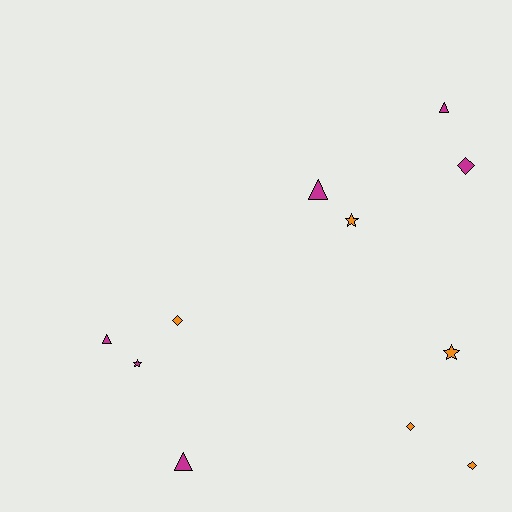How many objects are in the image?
There are 11 objects.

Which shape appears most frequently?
Triangle, with 4 objects.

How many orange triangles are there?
There are no orange triangles.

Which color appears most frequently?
Magenta, with 6 objects.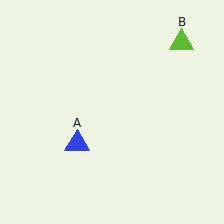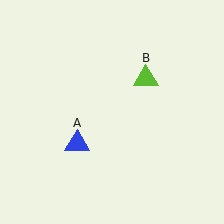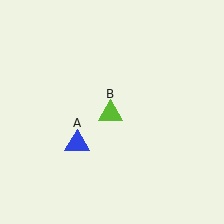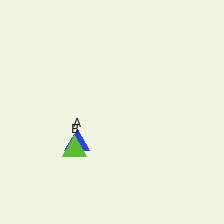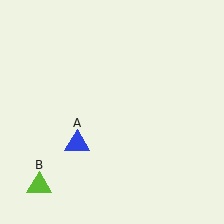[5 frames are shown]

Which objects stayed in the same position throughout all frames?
Blue triangle (object A) remained stationary.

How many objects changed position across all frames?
1 object changed position: lime triangle (object B).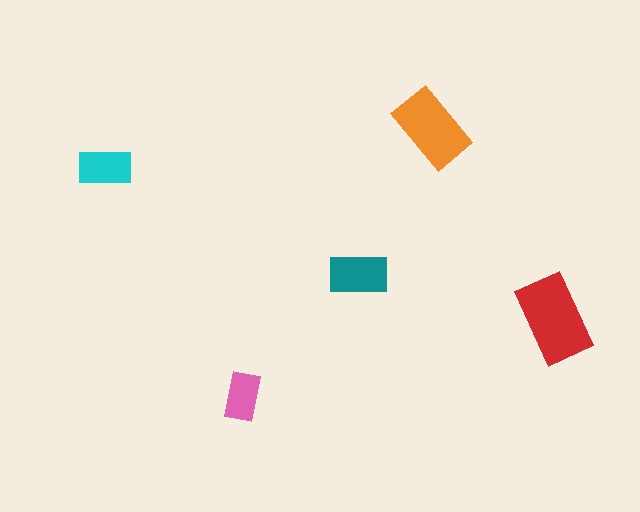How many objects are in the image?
There are 5 objects in the image.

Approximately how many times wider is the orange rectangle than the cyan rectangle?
About 1.5 times wider.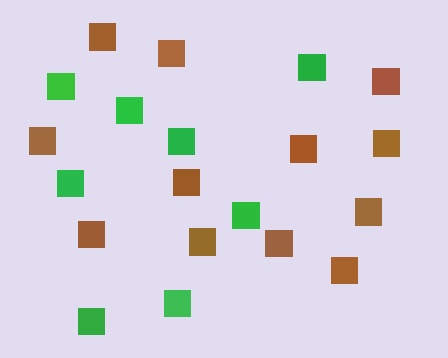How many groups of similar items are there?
There are 2 groups: one group of brown squares (12) and one group of green squares (8).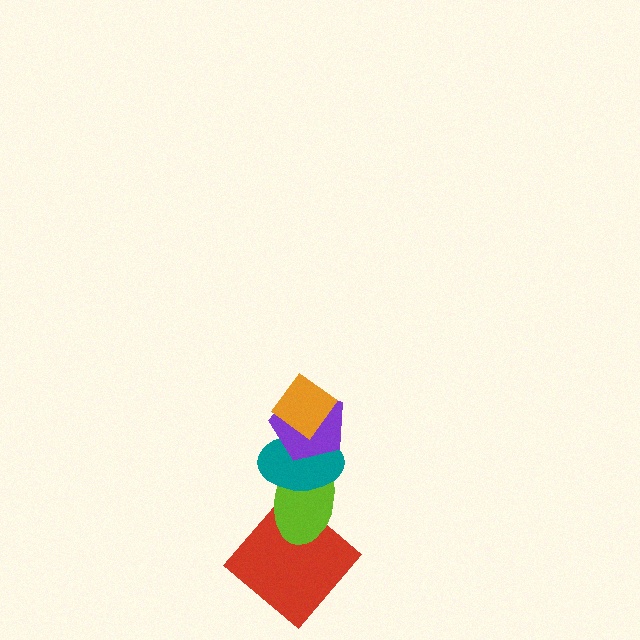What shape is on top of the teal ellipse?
The purple pentagon is on top of the teal ellipse.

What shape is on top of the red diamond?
The lime ellipse is on top of the red diamond.